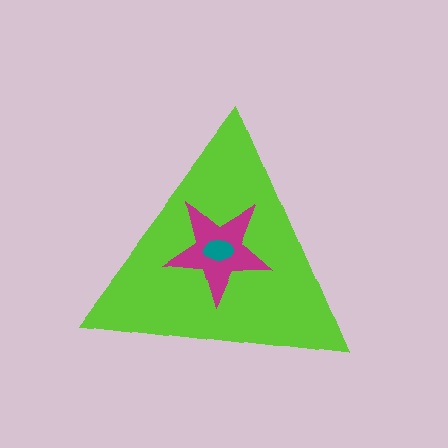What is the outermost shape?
The lime triangle.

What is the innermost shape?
The teal ellipse.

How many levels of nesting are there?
3.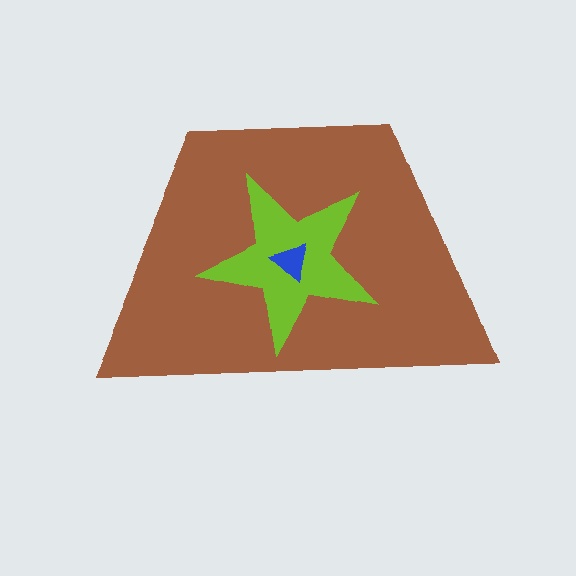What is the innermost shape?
The blue triangle.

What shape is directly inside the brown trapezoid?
The lime star.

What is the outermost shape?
The brown trapezoid.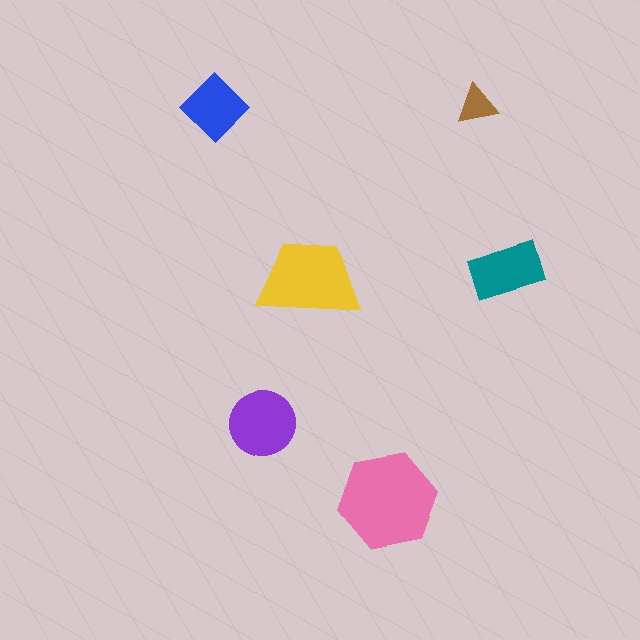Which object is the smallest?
The brown triangle.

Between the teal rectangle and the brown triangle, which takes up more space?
The teal rectangle.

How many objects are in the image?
There are 6 objects in the image.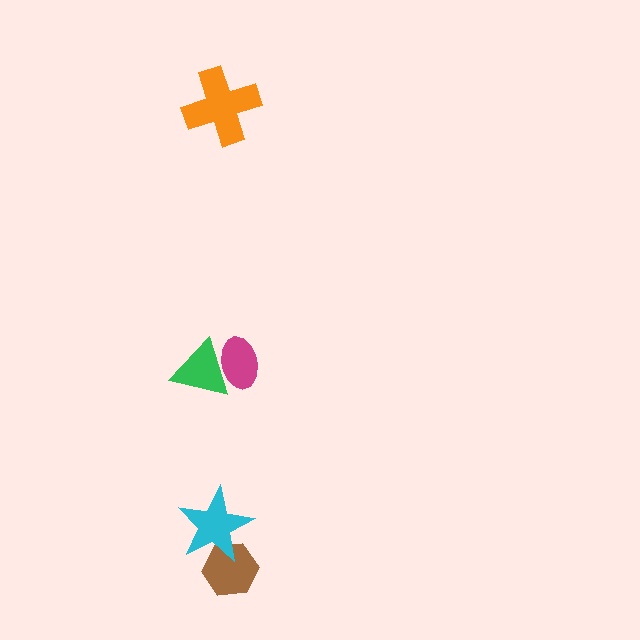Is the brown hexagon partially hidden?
Yes, it is partially covered by another shape.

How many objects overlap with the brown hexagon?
1 object overlaps with the brown hexagon.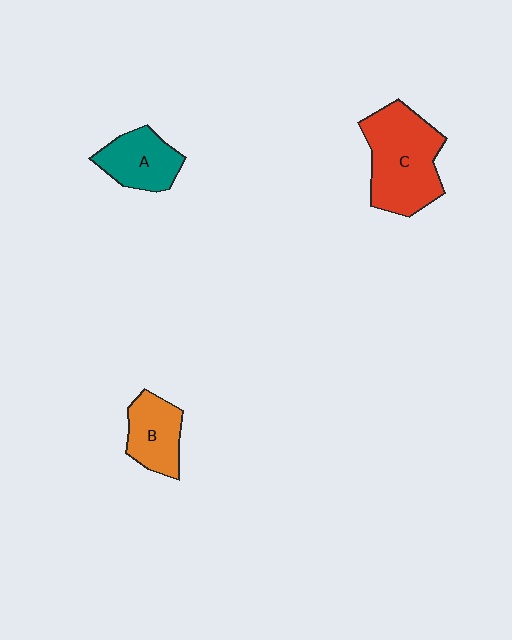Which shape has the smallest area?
Shape B (orange).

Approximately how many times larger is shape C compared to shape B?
Approximately 1.9 times.